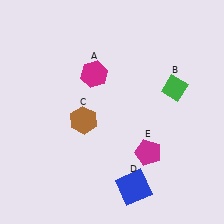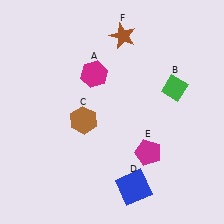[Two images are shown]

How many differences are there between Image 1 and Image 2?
There is 1 difference between the two images.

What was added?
A brown star (F) was added in Image 2.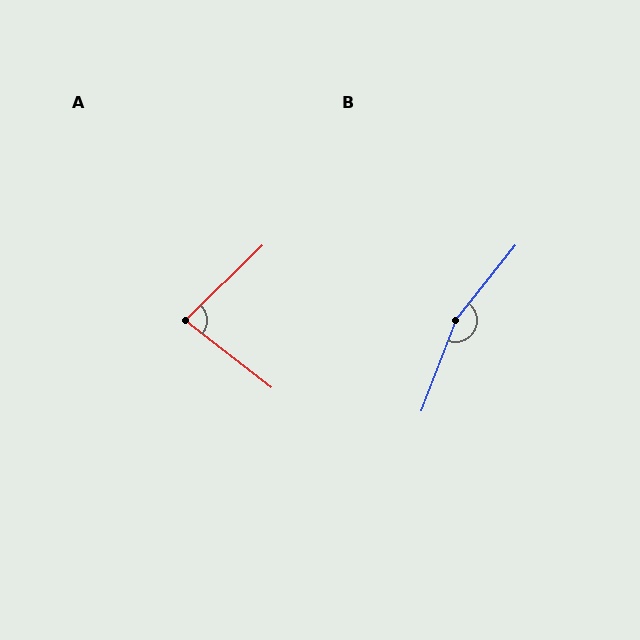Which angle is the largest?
B, at approximately 162 degrees.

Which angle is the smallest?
A, at approximately 82 degrees.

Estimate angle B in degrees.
Approximately 162 degrees.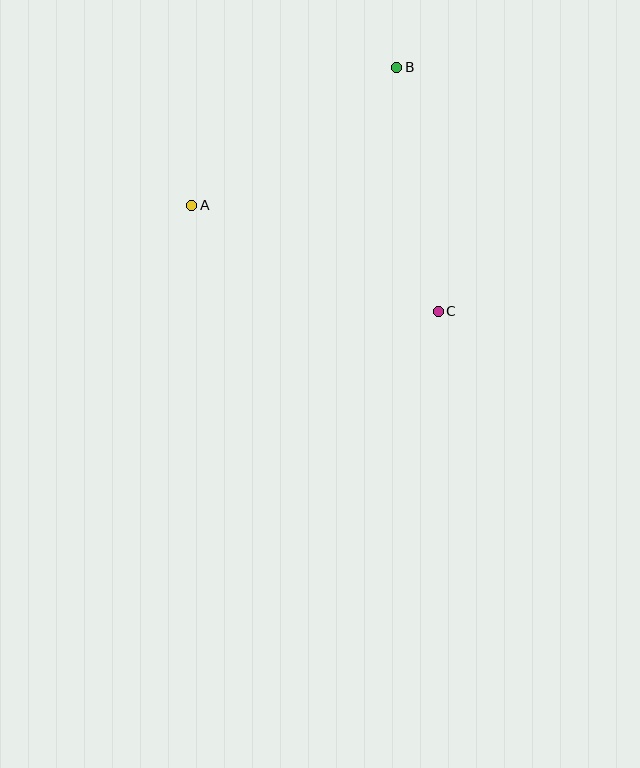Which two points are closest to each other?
Points A and B are closest to each other.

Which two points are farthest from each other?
Points A and C are farthest from each other.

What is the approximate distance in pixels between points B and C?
The distance between B and C is approximately 247 pixels.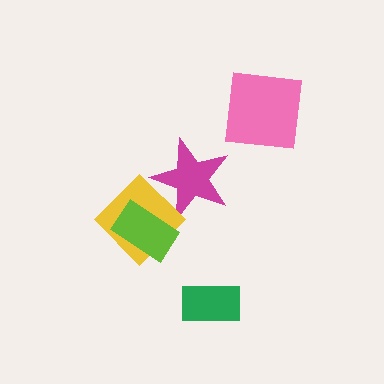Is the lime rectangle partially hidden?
No, no other shape covers it.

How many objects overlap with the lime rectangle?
1 object overlaps with the lime rectangle.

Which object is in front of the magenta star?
The yellow diamond is in front of the magenta star.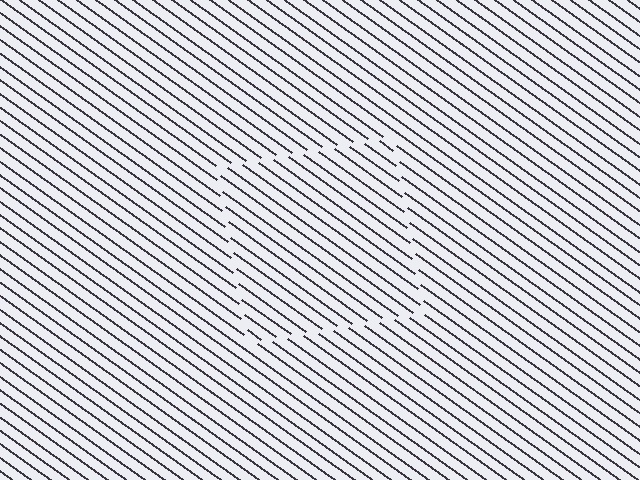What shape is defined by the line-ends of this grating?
An illusory square. The interior of the shape contains the same grating, shifted by half a period — the contour is defined by the phase discontinuity where line-ends from the inner and outer gratings abut.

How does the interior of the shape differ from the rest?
The interior of the shape contains the same grating, shifted by half a period — the contour is defined by the phase discontinuity where line-ends from the inner and outer gratings abut.